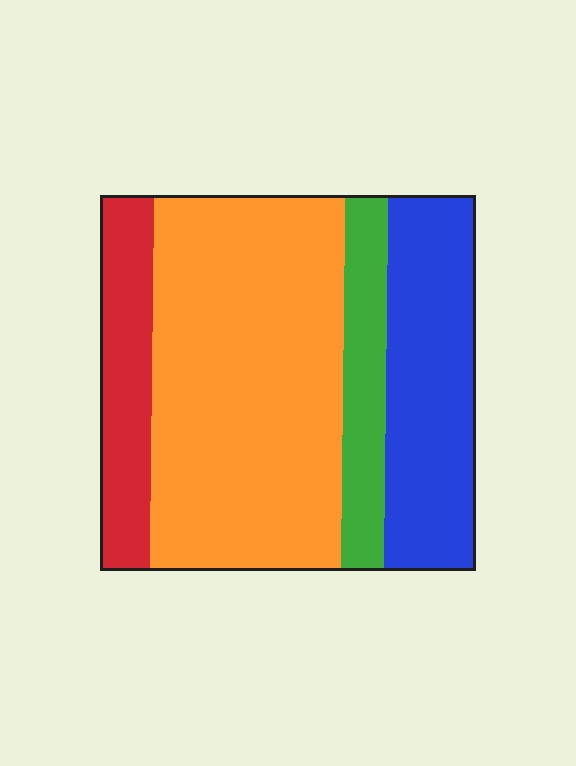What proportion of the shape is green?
Green takes up about one eighth (1/8) of the shape.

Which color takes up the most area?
Orange, at roughly 50%.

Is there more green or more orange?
Orange.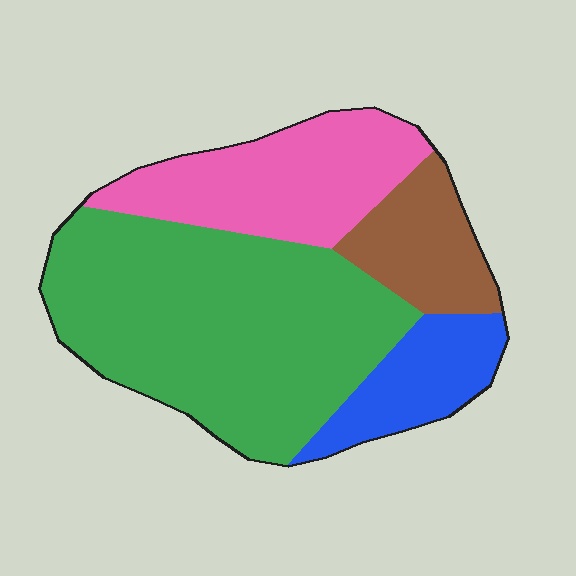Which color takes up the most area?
Green, at roughly 50%.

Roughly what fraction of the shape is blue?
Blue takes up less than a quarter of the shape.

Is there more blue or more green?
Green.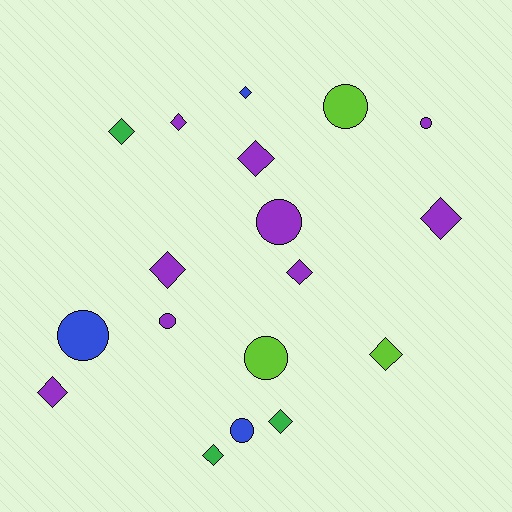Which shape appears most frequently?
Diamond, with 11 objects.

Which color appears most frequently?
Purple, with 9 objects.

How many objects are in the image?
There are 18 objects.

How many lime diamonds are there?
There is 1 lime diamond.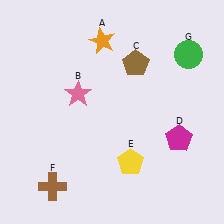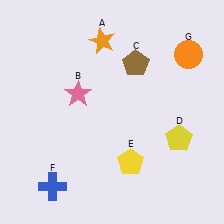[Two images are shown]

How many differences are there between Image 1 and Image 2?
There are 3 differences between the two images.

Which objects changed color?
D changed from magenta to yellow. F changed from brown to blue. G changed from green to orange.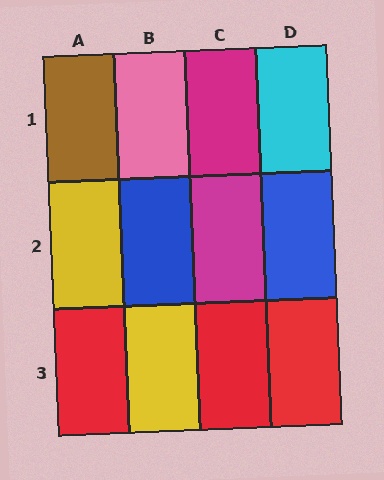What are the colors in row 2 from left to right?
Yellow, blue, magenta, blue.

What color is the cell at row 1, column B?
Pink.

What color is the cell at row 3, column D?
Red.